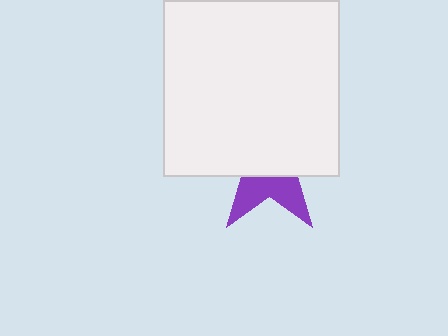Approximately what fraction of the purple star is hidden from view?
Roughly 65% of the purple star is hidden behind the white square.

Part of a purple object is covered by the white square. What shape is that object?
It is a star.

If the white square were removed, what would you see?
You would see the complete purple star.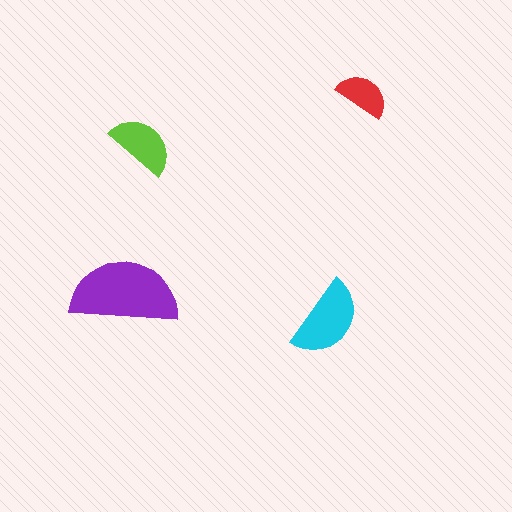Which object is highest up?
The red semicircle is topmost.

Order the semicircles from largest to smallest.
the purple one, the cyan one, the lime one, the red one.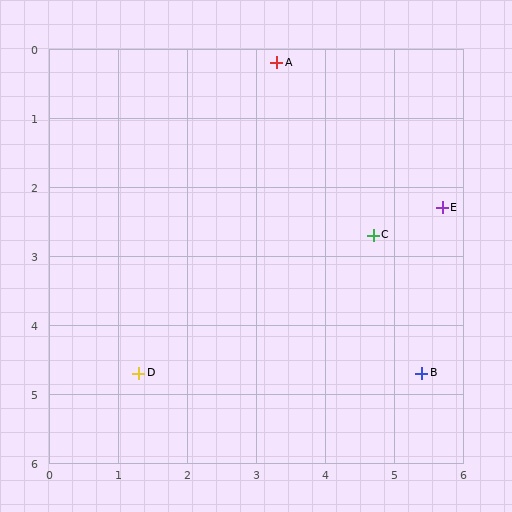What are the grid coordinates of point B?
Point B is at approximately (5.4, 4.7).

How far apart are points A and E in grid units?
Points A and E are about 3.2 grid units apart.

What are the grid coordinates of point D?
Point D is at approximately (1.3, 4.7).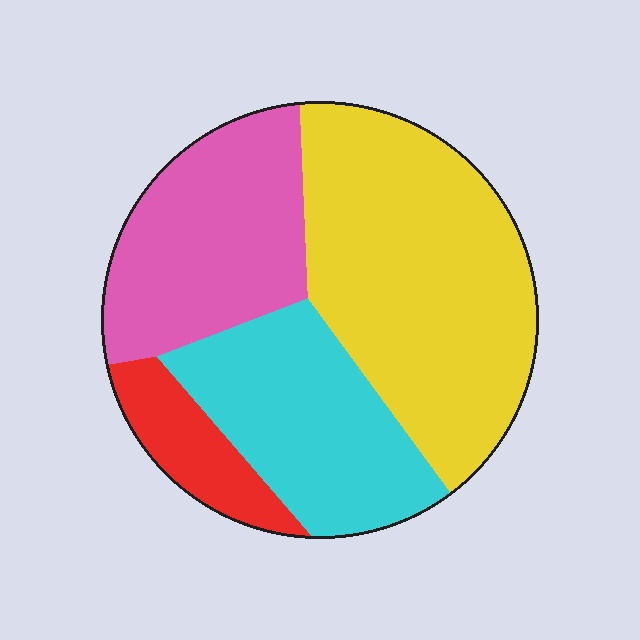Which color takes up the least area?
Red, at roughly 10%.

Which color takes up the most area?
Yellow, at roughly 40%.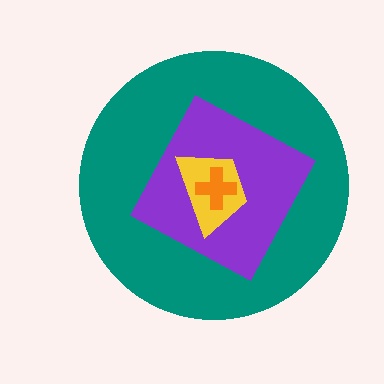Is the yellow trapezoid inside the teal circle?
Yes.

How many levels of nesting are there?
4.